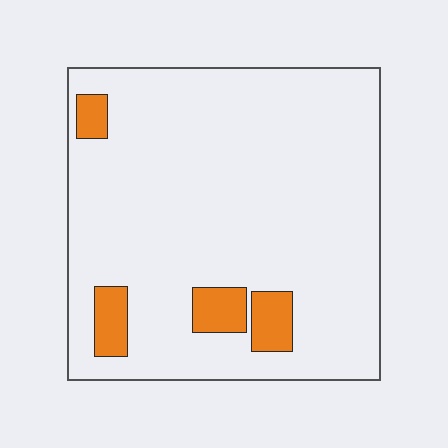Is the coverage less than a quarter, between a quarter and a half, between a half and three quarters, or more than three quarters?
Less than a quarter.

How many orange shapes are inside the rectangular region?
4.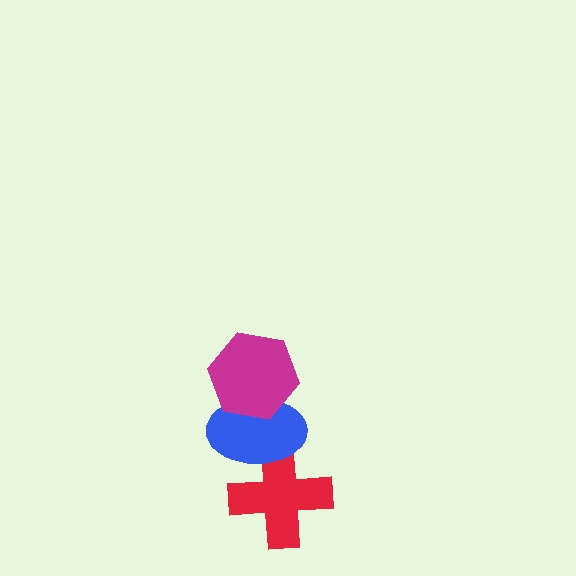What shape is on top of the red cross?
The blue ellipse is on top of the red cross.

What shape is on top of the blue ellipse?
The magenta hexagon is on top of the blue ellipse.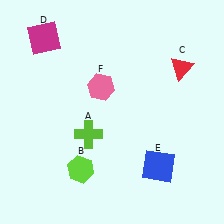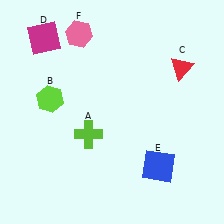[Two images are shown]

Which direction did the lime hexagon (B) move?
The lime hexagon (B) moved up.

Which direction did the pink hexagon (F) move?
The pink hexagon (F) moved up.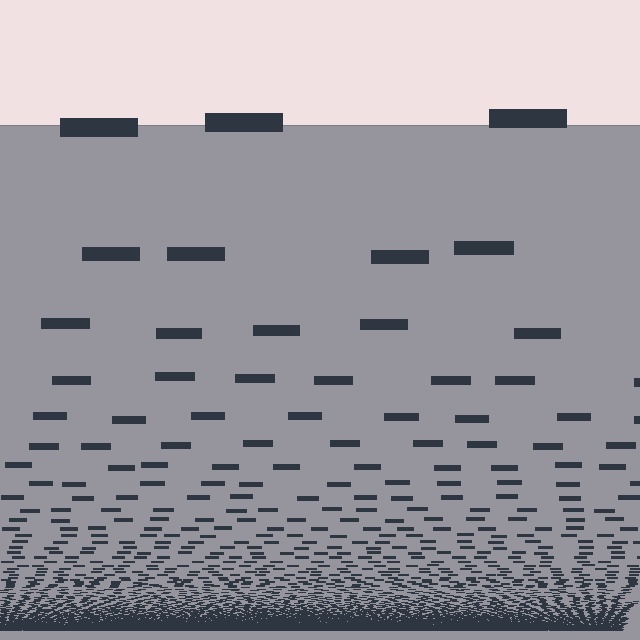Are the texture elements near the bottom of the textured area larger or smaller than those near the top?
Smaller. The gradient is inverted — elements near the bottom are smaller and denser.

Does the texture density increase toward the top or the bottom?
Density increases toward the bottom.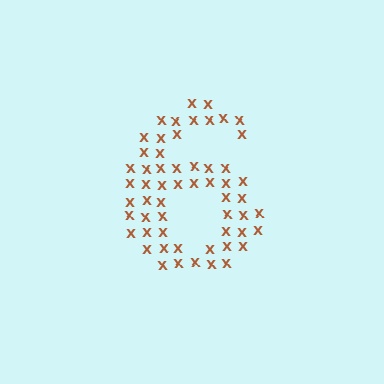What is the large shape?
The large shape is the digit 6.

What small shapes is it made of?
It is made of small letter X's.